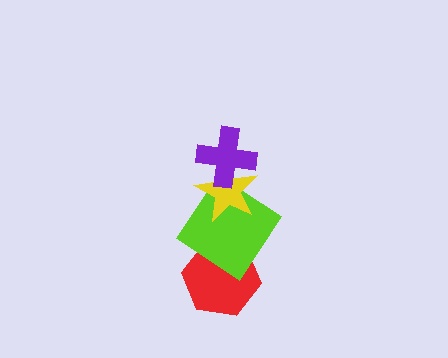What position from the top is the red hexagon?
The red hexagon is 4th from the top.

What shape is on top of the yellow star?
The purple cross is on top of the yellow star.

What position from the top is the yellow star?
The yellow star is 2nd from the top.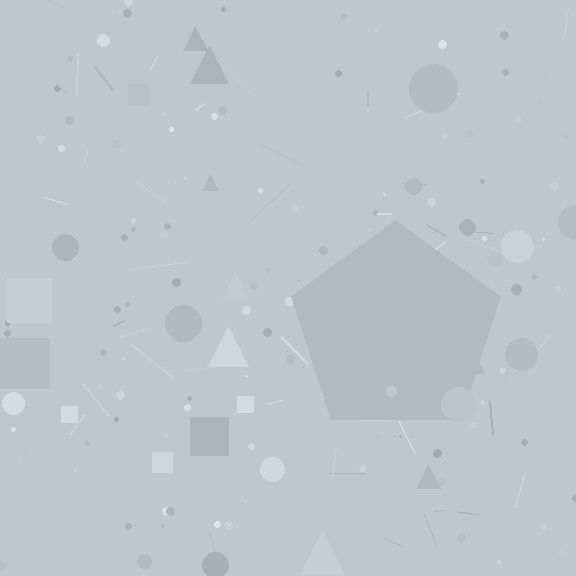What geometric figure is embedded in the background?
A pentagon is embedded in the background.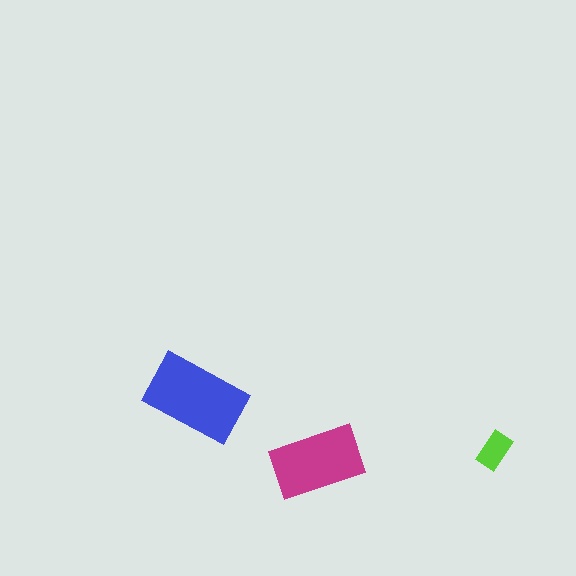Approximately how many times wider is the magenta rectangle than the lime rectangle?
About 2.5 times wider.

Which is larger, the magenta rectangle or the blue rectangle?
The blue one.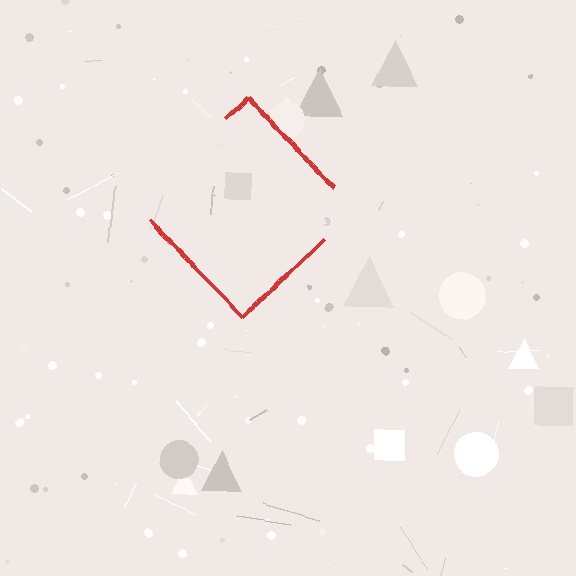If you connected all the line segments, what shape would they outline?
They would outline a diamond.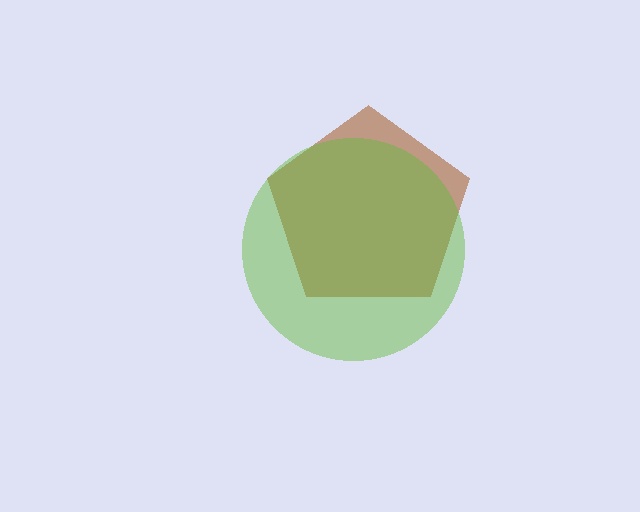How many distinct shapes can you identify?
There are 2 distinct shapes: a brown pentagon, a lime circle.